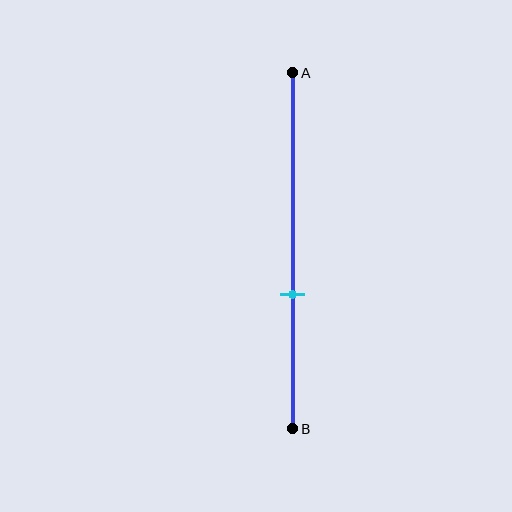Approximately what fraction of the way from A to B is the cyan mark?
The cyan mark is approximately 60% of the way from A to B.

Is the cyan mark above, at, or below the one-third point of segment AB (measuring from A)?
The cyan mark is below the one-third point of segment AB.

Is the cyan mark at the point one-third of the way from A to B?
No, the mark is at about 60% from A, not at the 33% one-third point.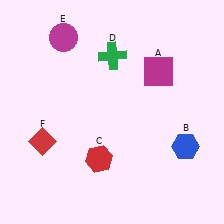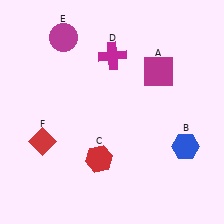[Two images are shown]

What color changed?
The cross (D) changed from green in Image 1 to magenta in Image 2.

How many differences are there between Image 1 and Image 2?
There is 1 difference between the two images.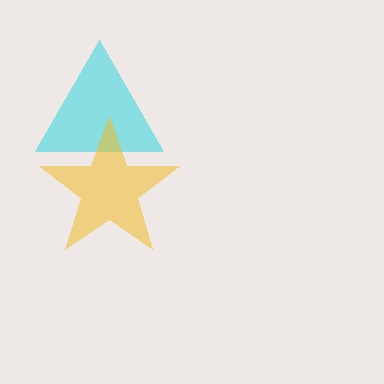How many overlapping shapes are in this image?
There are 2 overlapping shapes in the image.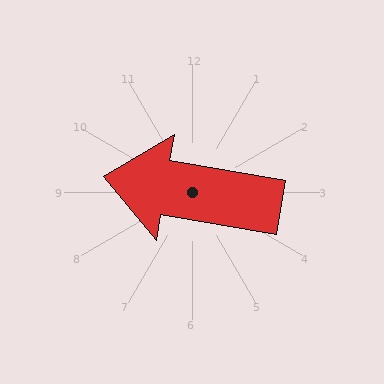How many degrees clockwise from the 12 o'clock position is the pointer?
Approximately 280 degrees.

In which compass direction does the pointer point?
West.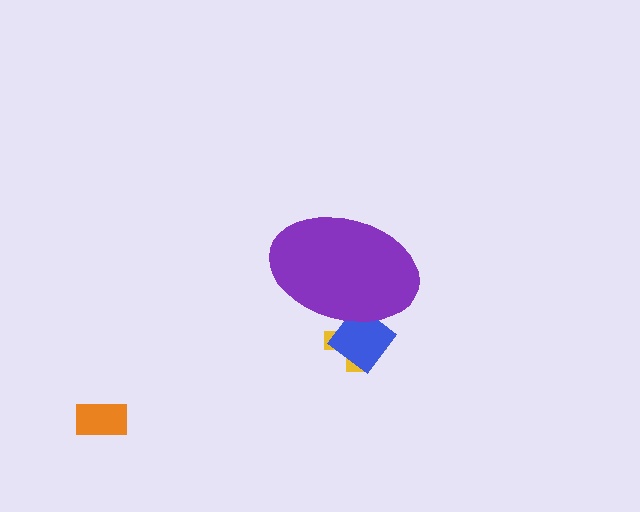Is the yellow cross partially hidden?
Yes, the yellow cross is partially hidden behind the purple ellipse.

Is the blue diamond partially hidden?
Yes, the blue diamond is partially hidden behind the purple ellipse.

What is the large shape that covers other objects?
A purple ellipse.